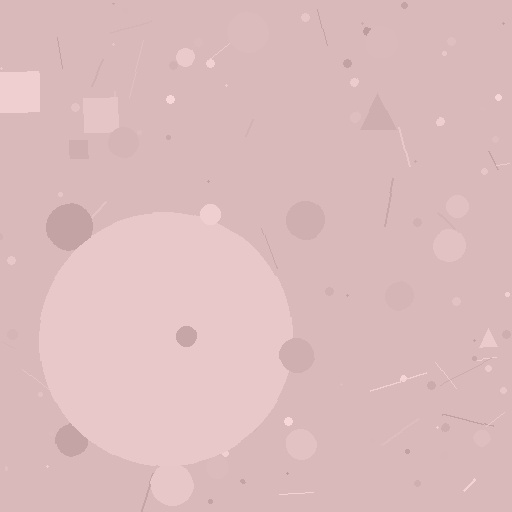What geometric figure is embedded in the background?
A circle is embedded in the background.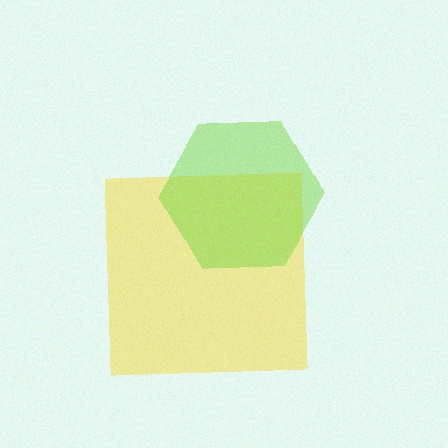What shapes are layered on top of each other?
The layered shapes are: a yellow square, a lime hexagon.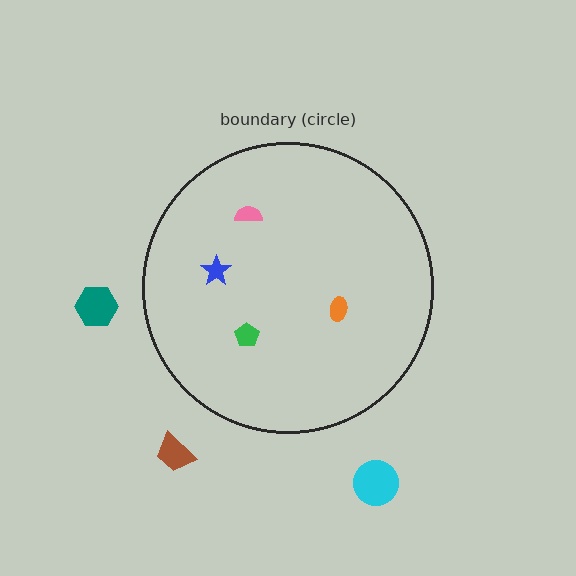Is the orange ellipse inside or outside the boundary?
Inside.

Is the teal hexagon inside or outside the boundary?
Outside.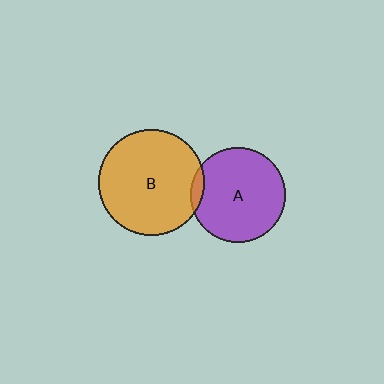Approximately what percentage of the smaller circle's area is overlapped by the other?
Approximately 5%.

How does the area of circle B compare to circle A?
Approximately 1.3 times.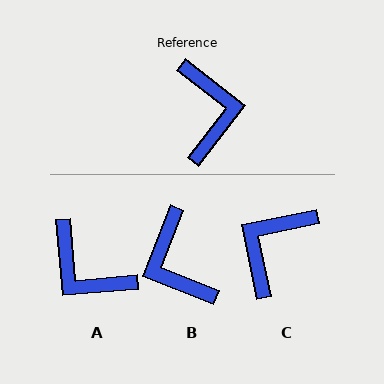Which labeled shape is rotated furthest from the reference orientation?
B, about 163 degrees away.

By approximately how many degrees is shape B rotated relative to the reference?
Approximately 163 degrees clockwise.